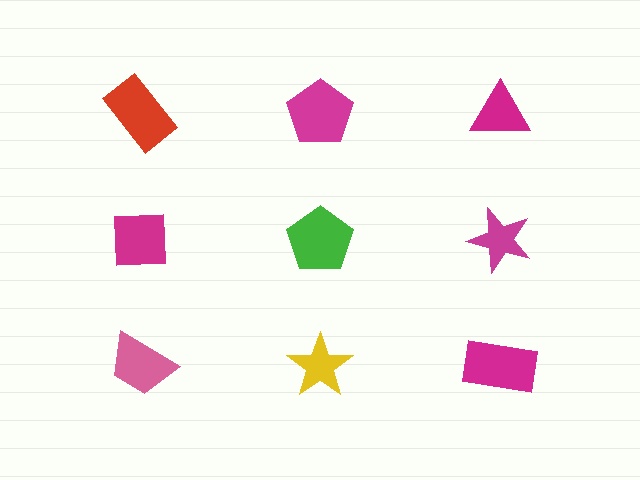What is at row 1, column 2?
A magenta pentagon.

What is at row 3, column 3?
A magenta rectangle.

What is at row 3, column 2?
A yellow star.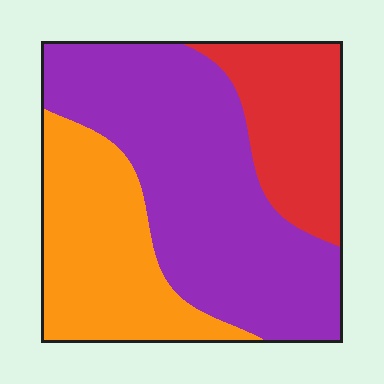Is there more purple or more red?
Purple.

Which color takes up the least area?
Red, at roughly 20%.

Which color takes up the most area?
Purple, at roughly 50%.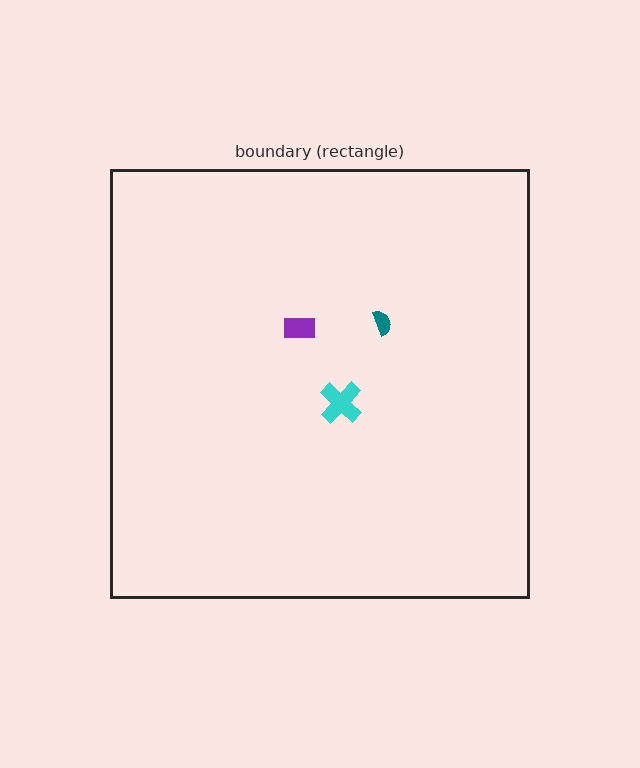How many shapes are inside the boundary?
3 inside, 0 outside.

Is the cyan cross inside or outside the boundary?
Inside.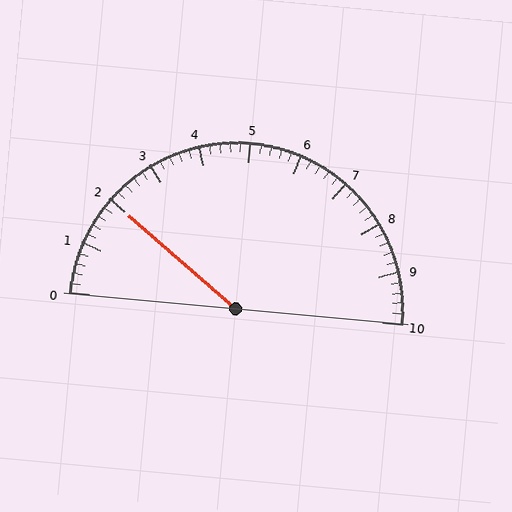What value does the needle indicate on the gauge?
The needle indicates approximately 2.0.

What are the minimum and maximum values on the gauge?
The gauge ranges from 0 to 10.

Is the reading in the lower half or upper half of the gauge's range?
The reading is in the lower half of the range (0 to 10).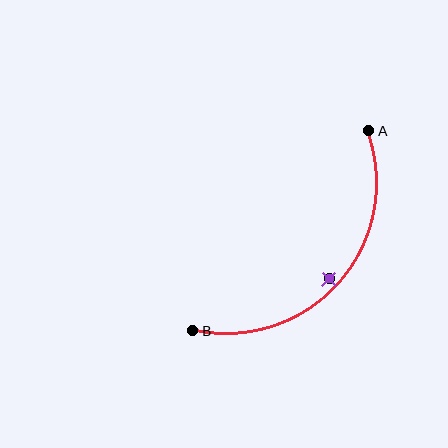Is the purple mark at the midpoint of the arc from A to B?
No — the purple mark does not lie on the arc at all. It sits slightly inside the curve.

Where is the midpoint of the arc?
The arc midpoint is the point on the curve farthest from the straight line joining A and B. It sits below and to the right of that line.